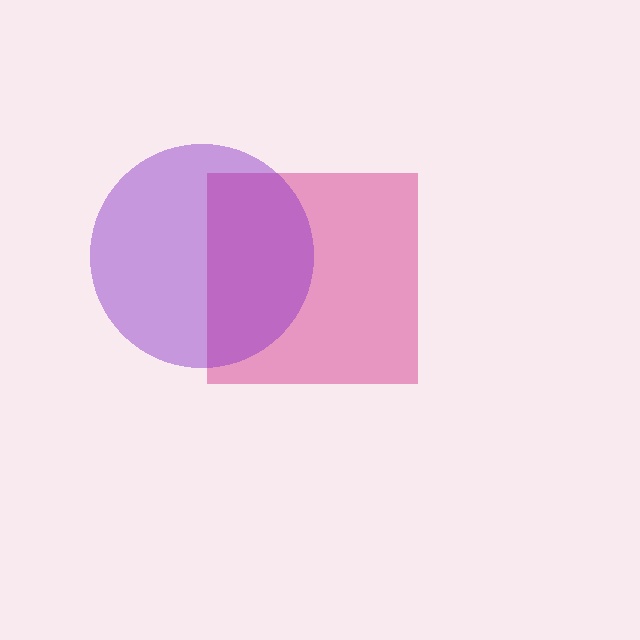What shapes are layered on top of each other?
The layered shapes are: a pink square, a purple circle.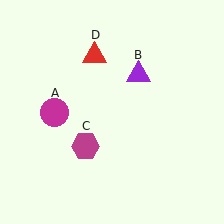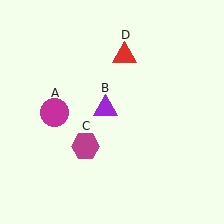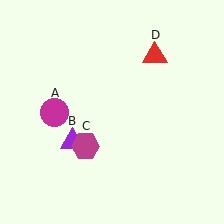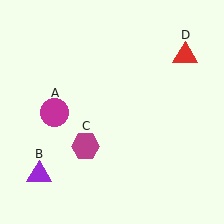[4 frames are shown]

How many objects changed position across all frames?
2 objects changed position: purple triangle (object B), red triangle (object D).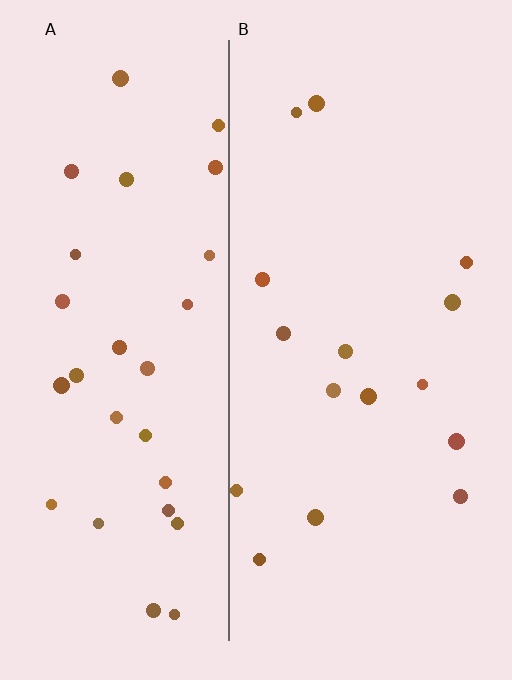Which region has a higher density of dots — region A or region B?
A (the left).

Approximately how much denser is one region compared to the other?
Approximately 1.9× — region A over region B.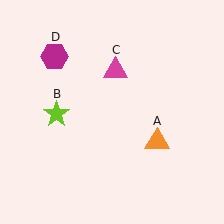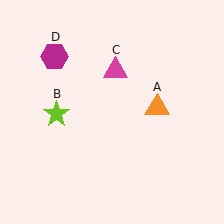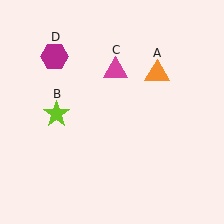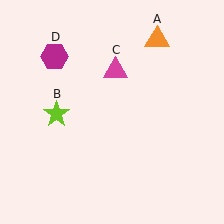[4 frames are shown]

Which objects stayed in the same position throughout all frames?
Lime star (object B) and magenta triangle (object C) and magenta hexagon (object D) remained stationary.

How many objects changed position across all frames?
1 object changed position: orange triangle (object A).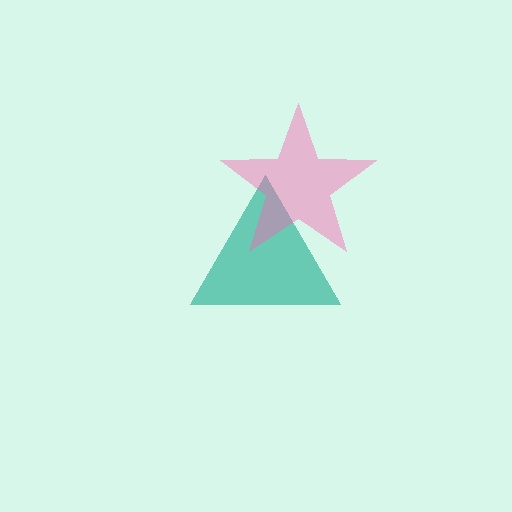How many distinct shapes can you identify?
There are 2 distinct shapes: a teal triangle, a pink star.